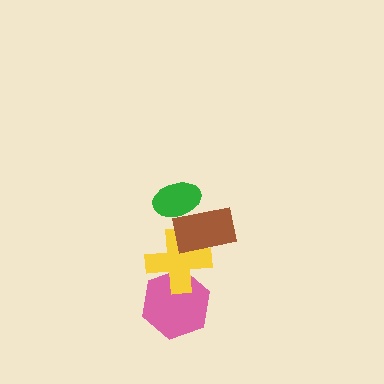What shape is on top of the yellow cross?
The brown rectangle is on top of the yellow cross.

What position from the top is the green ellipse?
The green ellipse is 1st from the top.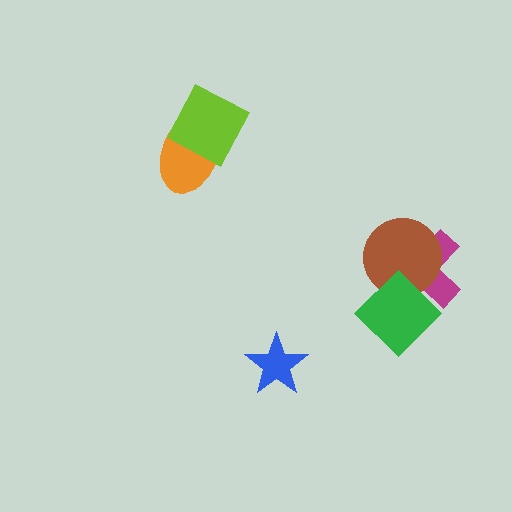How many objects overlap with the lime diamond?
1 object overlaps with the lime diamond.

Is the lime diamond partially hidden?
No, no other shape covers it.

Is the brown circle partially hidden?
Yes, it is partially covered by another shape.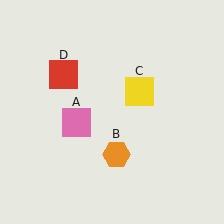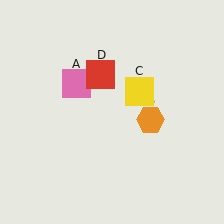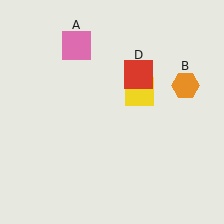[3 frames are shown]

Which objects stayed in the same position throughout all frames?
Yellow square (object C) remained stationary.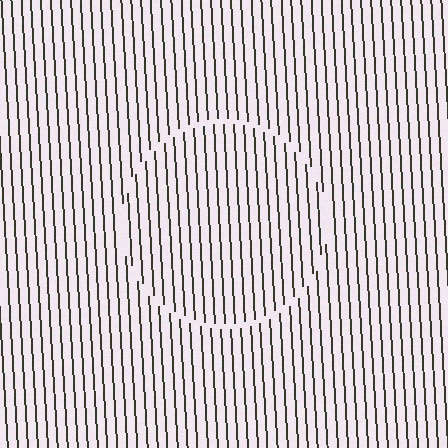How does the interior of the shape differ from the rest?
The interior of the shape contains the same grating, shifted by half a period — the contour is defined by the phase discontinuity where line-ends from the inner and outer gratings abut.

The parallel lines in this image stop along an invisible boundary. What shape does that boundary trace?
An illusory circle. The interior of the shape contains the same grating, shifted by half a period — the contour is defined by the phase discontinuity where line-ends from the inner and outer gratings abut.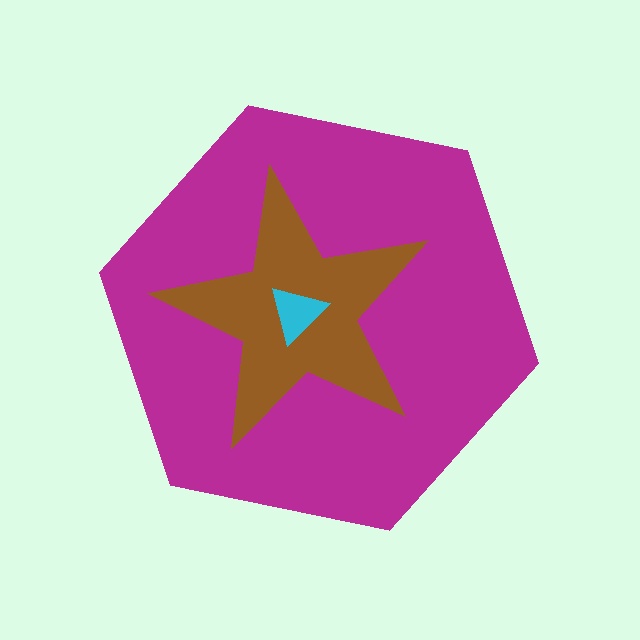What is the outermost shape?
The magenta hexagon.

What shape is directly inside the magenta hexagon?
The brown star.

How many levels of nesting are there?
3.